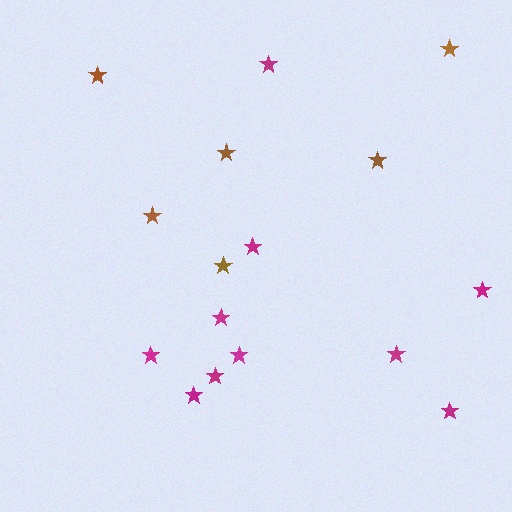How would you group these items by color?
There are 2 groups: one group of brown stars (6) and one group of magenta stars (10).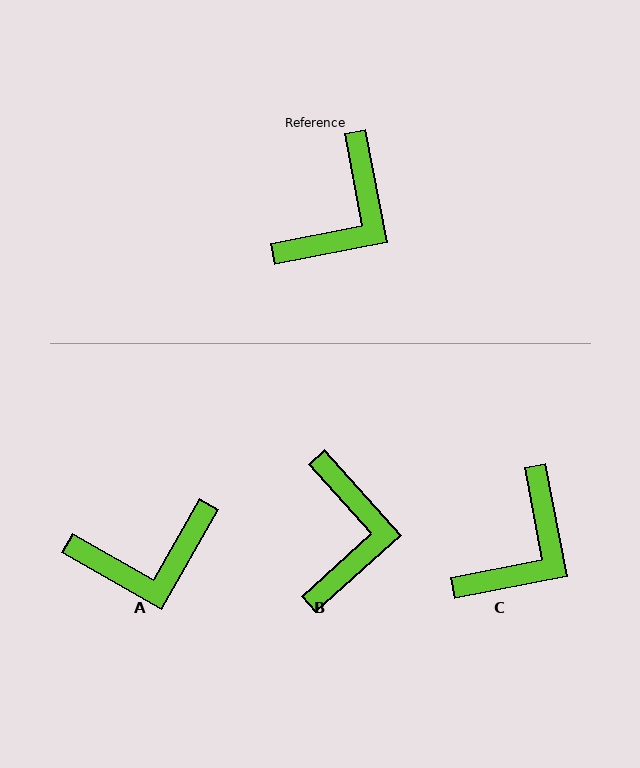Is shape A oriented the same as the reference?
No, it is off by about 41 degrees.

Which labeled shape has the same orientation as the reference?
C.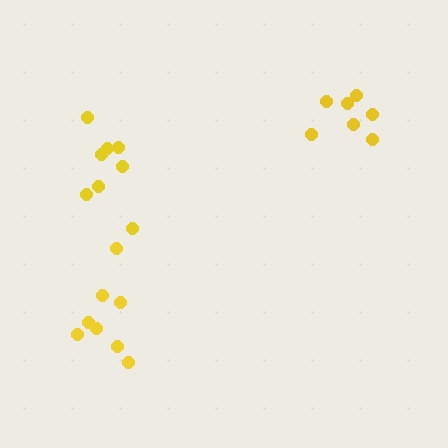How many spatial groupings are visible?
There are 3 spatial groupings.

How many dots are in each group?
Group 1: 8 dots, Group 2: 7 dots, Group 3: 8 dots (23 total).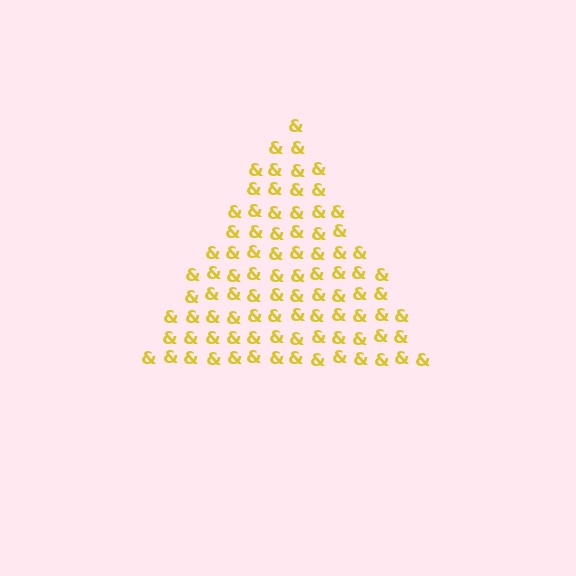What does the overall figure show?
The overall figure shows a triangle.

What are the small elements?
The small elements are ampersands.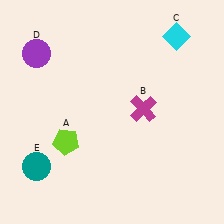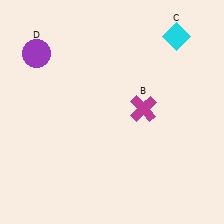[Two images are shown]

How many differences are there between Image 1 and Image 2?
There are 2 differences between the two images.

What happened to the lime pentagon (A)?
The lime pentagon (A) was removed in Image 2. It was in the bottom-left area of Image 1.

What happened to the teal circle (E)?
The teal circle (E) was removed in Image 2. It was in the bottom-left area of Image 1.